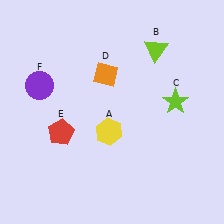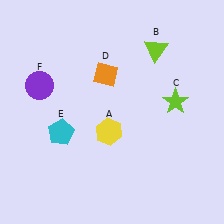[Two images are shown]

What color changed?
The pentagon (E) changed from red in Image 1 to cyan in Image 2.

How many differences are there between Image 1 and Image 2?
There is 1 difference between the two images.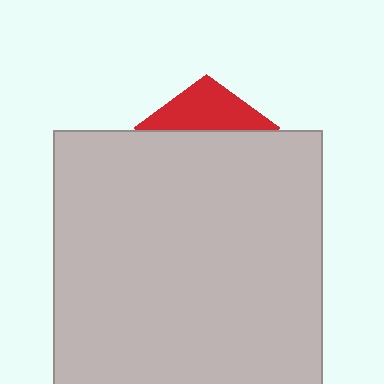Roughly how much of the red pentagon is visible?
A small part of it is visible (roughly 30%).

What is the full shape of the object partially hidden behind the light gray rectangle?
The partially hidden object is a red pentagon.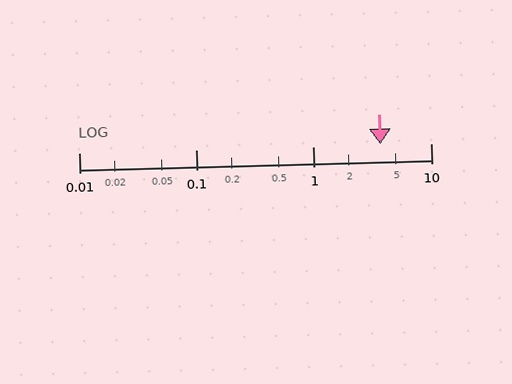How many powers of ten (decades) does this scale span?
The scale spans 3 decades, from 0.01 to 10.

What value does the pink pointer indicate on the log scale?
The pointer indicates approximately 3.7.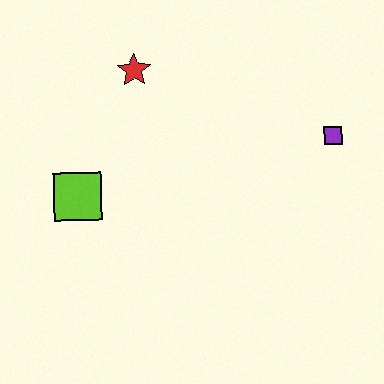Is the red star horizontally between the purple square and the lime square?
Yes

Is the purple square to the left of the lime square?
No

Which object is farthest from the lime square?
The purple square is farthest from the lime square.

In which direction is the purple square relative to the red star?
The purple square is to the right of the red star.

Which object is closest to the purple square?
The red star is closest to the purple square.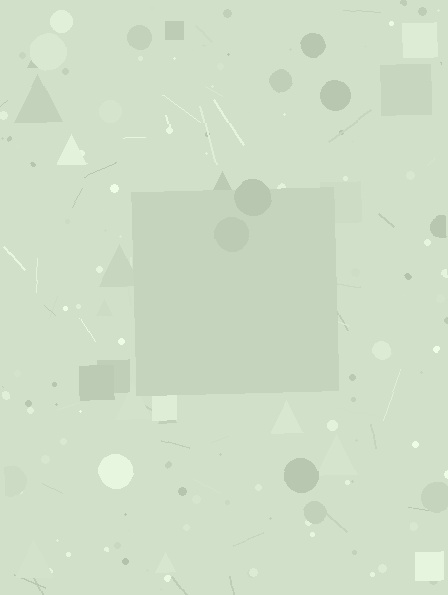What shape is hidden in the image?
A square is hidden in the image.